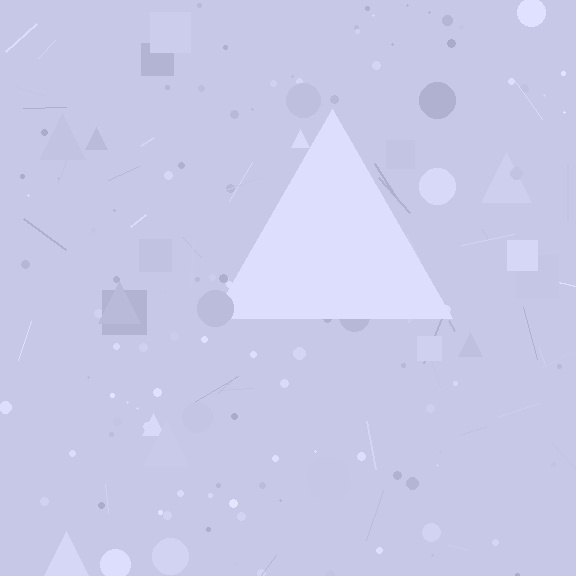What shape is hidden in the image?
A triangle is hidden in the image.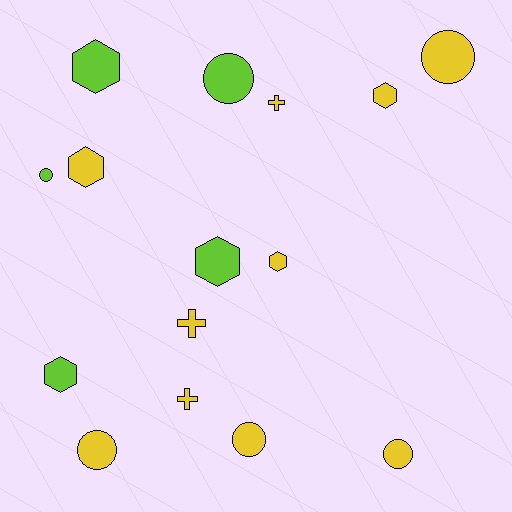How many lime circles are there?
There are 2 lime circles.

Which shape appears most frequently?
Circle, with 6 objects.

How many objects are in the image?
There are 15 objects.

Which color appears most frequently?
Yellow, with 10 objects.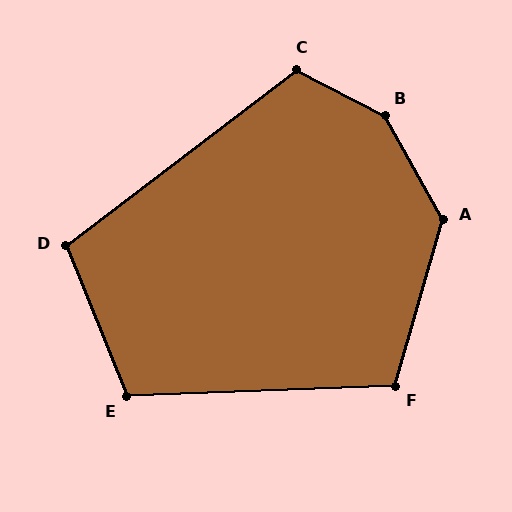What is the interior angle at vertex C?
Approximately 115 degrees (obtuse).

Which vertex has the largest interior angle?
B, at approximately 147 degrees.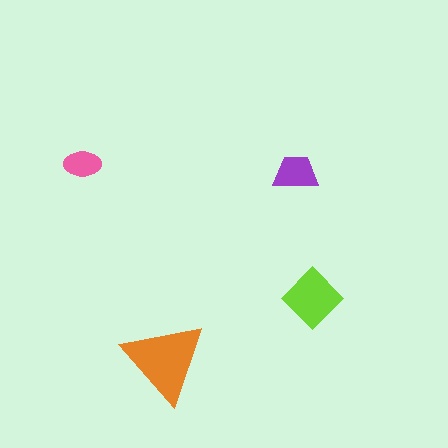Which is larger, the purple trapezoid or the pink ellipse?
The purple trapezoid.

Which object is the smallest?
The pink ellipse.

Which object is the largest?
The orange triangle.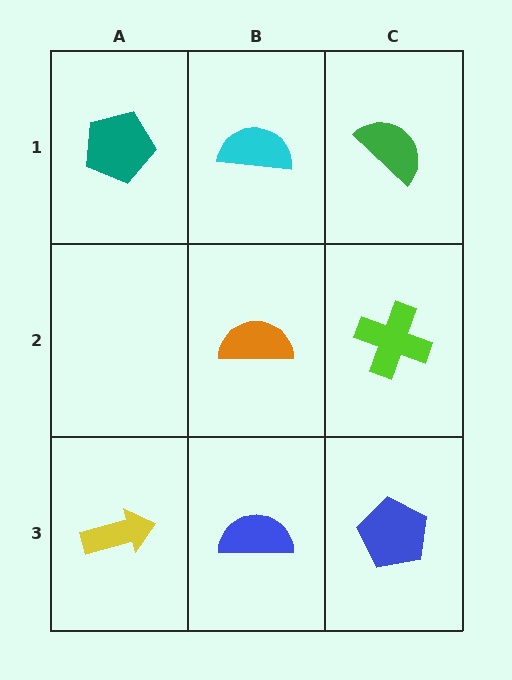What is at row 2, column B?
An orange semicircle.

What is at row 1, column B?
A cyan semicircle.